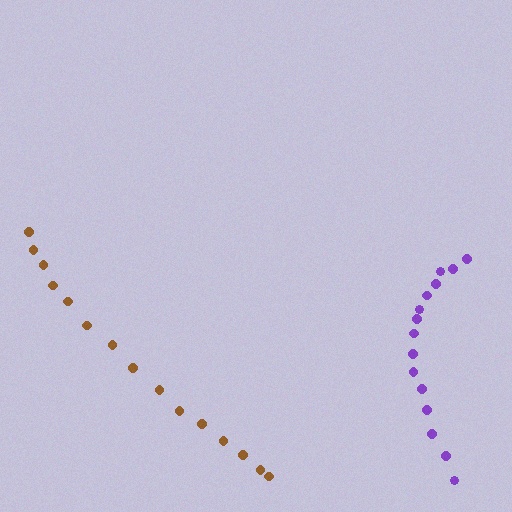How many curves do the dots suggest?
There are 2 distinct paths.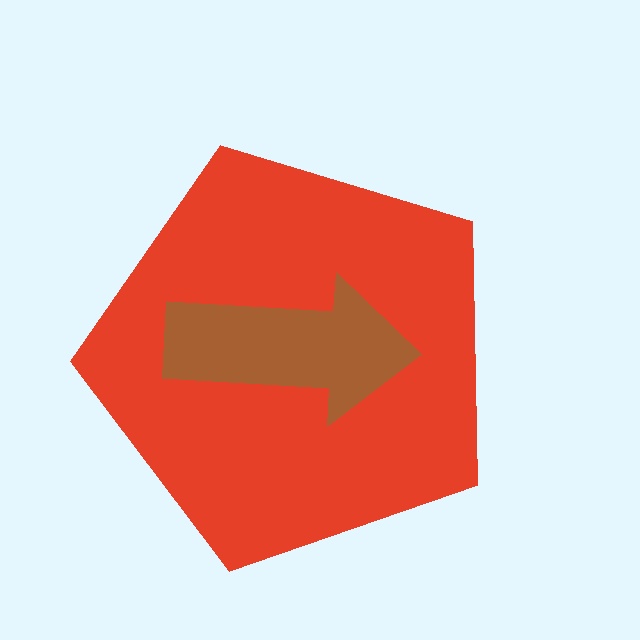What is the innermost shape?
The brown arrow.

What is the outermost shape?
The red pentagon.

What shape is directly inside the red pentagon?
The brown arrow.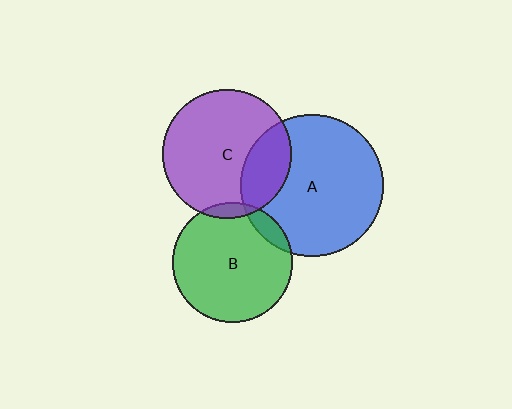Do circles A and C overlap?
Yes.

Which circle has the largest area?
Circle A (blue).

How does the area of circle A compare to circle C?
Approximately 1.2 times.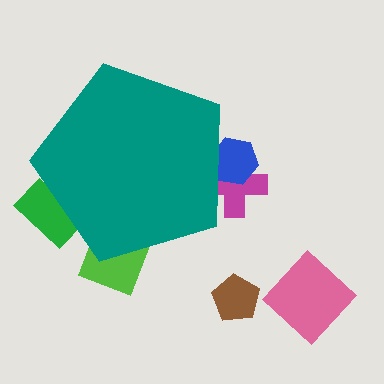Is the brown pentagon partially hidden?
No, the brown pentagon is fully visible.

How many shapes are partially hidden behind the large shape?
4 shapes are partially hidden.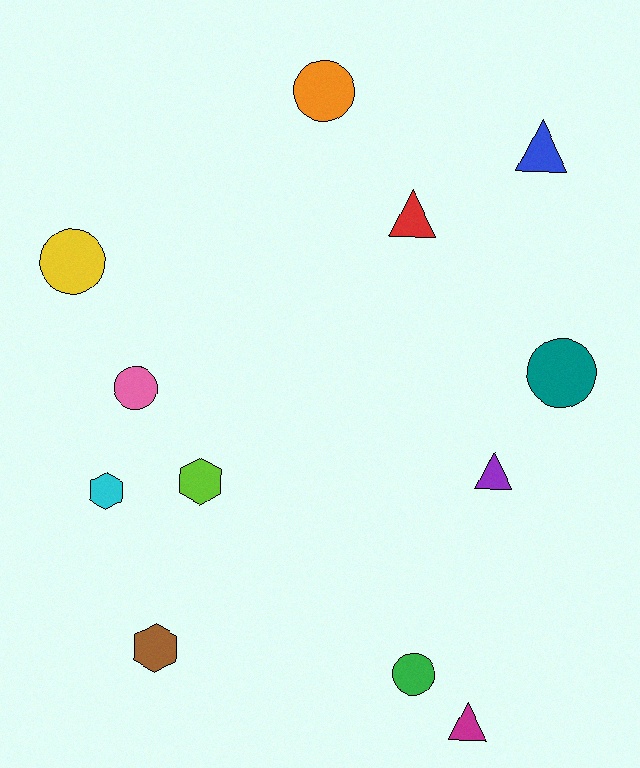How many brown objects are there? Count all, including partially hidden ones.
There is 1 brown object.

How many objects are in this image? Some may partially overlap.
There are 12 objects.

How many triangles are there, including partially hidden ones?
There are 4 triangles.